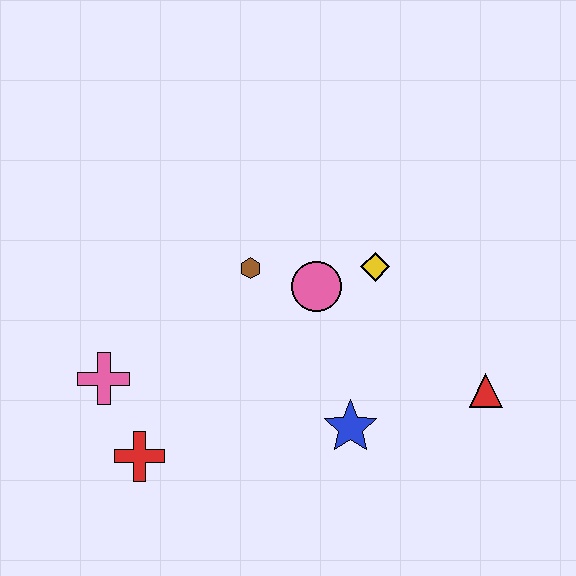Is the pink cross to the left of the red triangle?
Yes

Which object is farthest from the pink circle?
The red cross is farthest from the pink circle.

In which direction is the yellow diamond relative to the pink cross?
The yellow diamond is to the right of the pink cross.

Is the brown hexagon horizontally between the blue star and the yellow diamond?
No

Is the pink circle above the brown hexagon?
No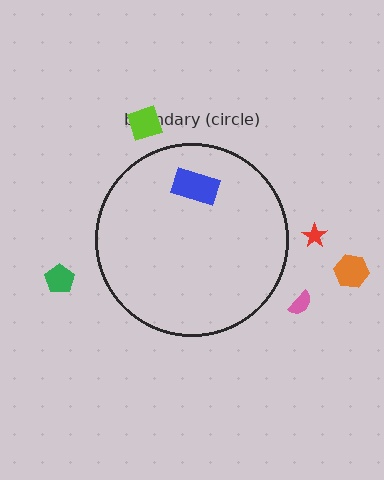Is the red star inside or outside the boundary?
Outside.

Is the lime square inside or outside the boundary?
Outside.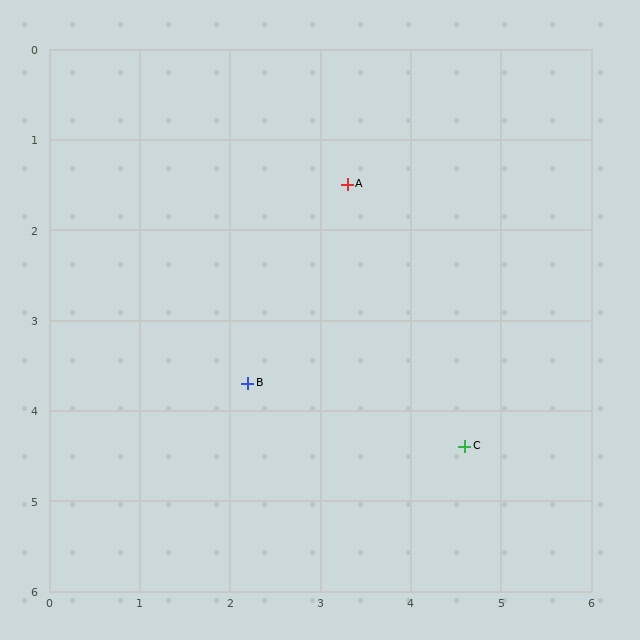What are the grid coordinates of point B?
Point B is at approximately (2.2, 3.7).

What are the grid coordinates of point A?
Point A is at approximately (3.3, 1.5).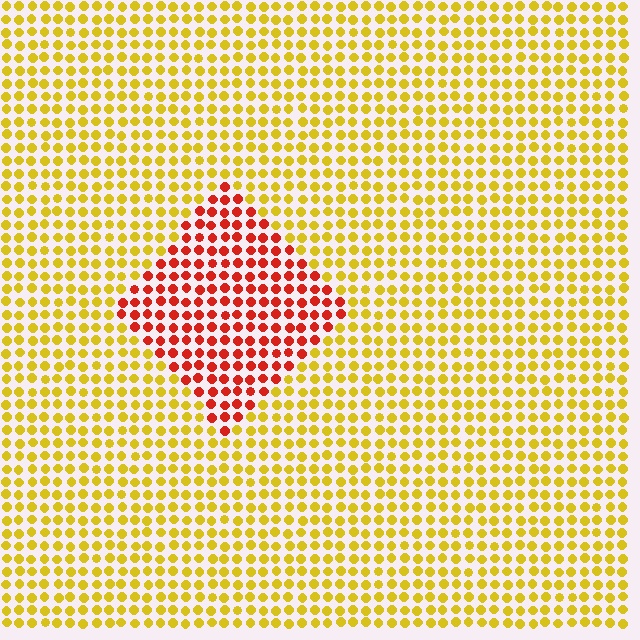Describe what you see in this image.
The image is filled with small yellow elements in a uniform arrangement. A diamond-shaped region is visible where the elements are tinted to a slightly different hue, forming a subtle color boundary.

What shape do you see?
I see a diamond.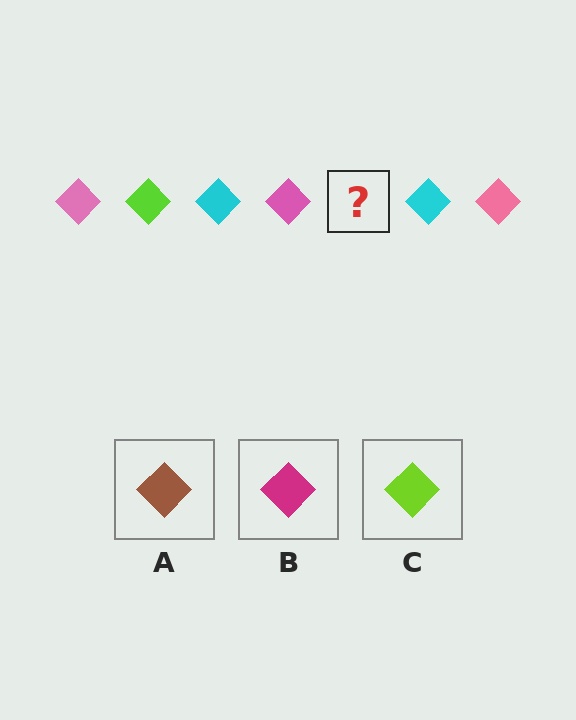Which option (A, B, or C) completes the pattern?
C.